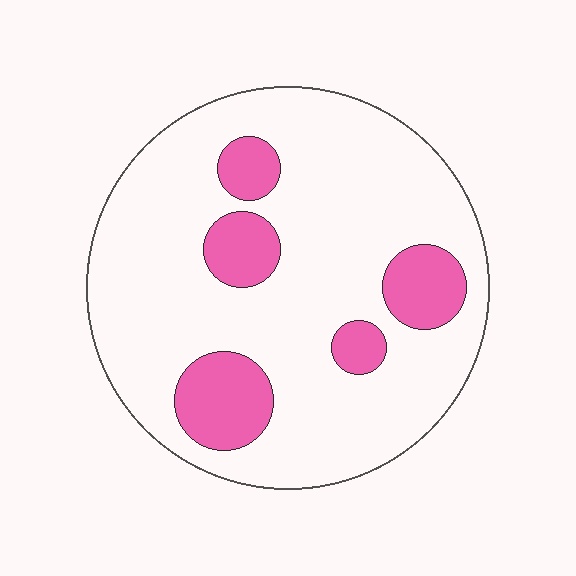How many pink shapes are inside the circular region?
5.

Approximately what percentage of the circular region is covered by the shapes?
Approximately 20%.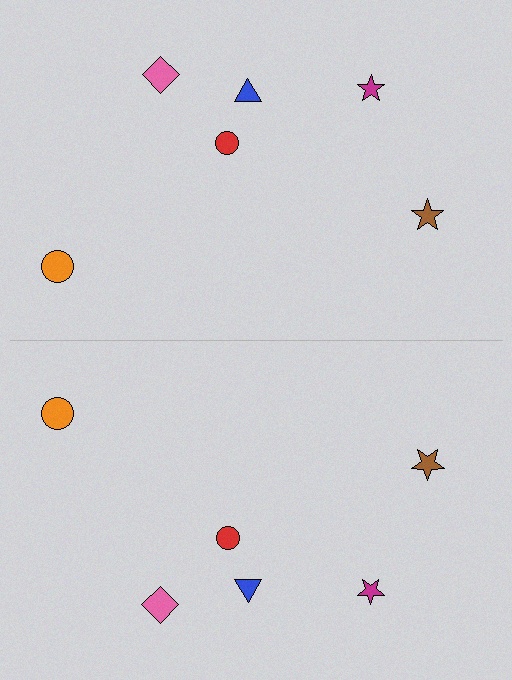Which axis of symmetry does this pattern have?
The pattern has a horizontal axis of symmetry running through the center of the image.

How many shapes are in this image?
There are 12 shapes in this image.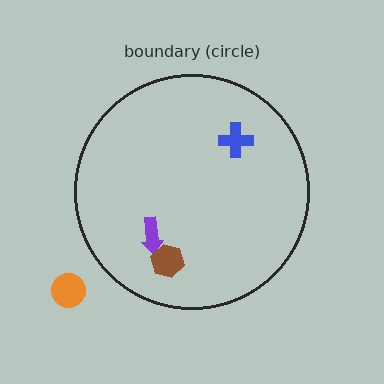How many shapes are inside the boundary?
3 inside, 1 outside.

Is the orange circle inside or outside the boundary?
Outside.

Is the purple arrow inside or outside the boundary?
Inside.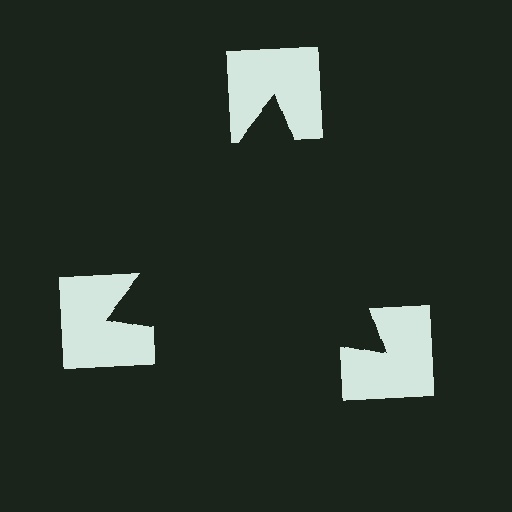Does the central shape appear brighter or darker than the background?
It typically appears slightly darker than the background, even though no actual brightness change is drawn.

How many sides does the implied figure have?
3 sides.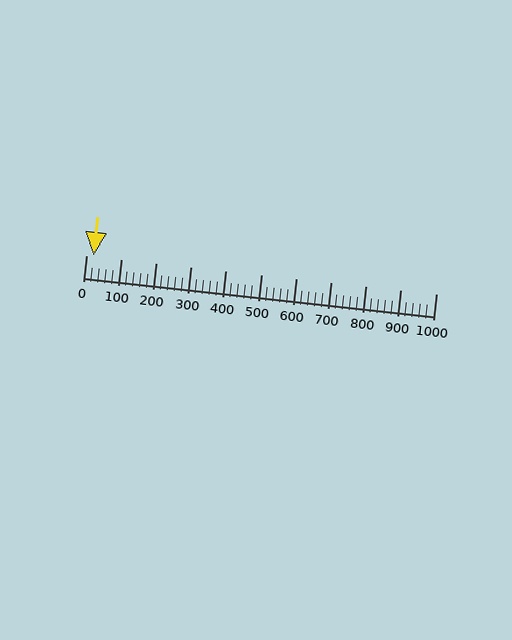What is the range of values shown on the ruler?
The ruler shows values from 0 to 1000.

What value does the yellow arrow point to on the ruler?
The yellow arrow points to approximately 20.